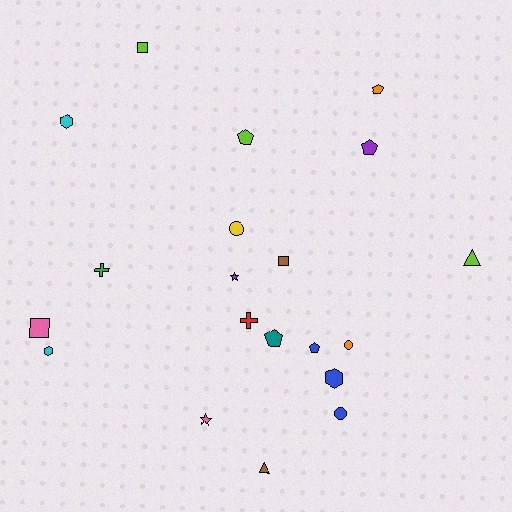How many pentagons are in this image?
There are 5 pentagons.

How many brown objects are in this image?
There are 2 brown objects.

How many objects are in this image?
There are 20 objects.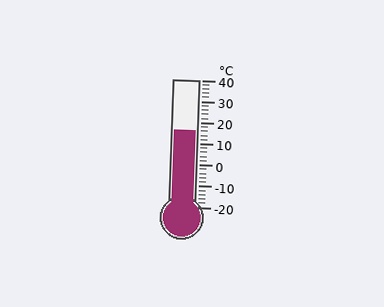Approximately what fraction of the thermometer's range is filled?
The thermometer is filled to approximately 60% of its range.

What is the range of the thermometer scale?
The thermometer scale ranges from -20°C to 40°C.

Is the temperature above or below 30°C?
The temperature is below 30°C.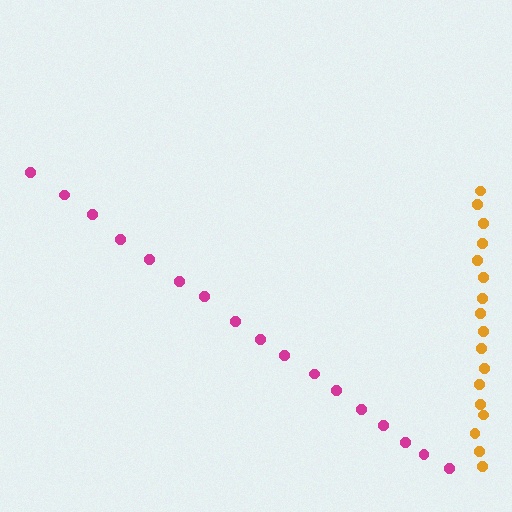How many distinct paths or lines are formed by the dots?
There are 2 distinct paths.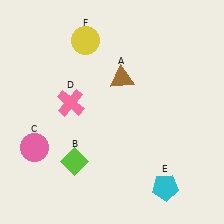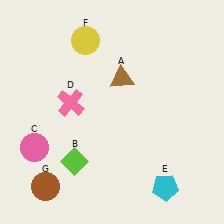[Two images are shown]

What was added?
A brown circle (G) was added in Image 2.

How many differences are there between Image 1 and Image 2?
There is 1 difference between the two images.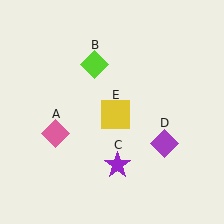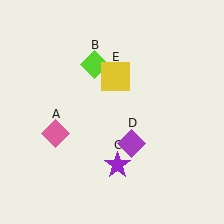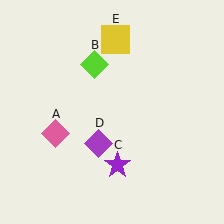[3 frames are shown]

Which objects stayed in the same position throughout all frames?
Pink diamond (object A) and lime diamond (object B) and purple star (object C) remained stationary.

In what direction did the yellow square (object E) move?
The yellow square (object E) moved up.